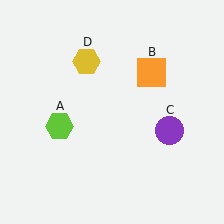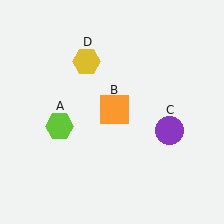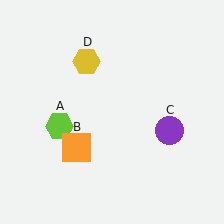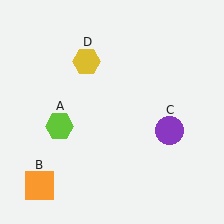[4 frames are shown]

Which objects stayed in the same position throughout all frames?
Lime hexagon (object A) and purple circle (object C) and yellow hexagon (object D) remained stationary.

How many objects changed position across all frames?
1 object changed position: orange square (object B).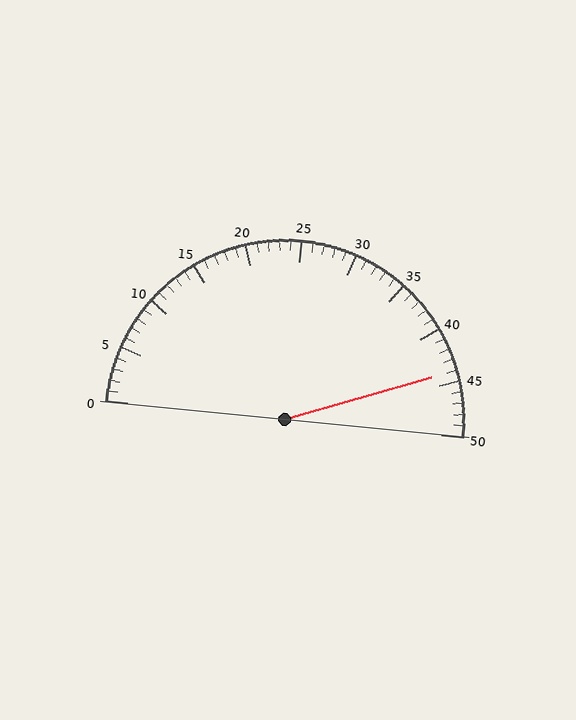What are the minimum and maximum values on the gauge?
The gauge ranges from 0 to 50.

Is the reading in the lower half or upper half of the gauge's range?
The reading is in the upper half of the range (0 to 50).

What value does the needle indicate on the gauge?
The needle indicates approximately 44.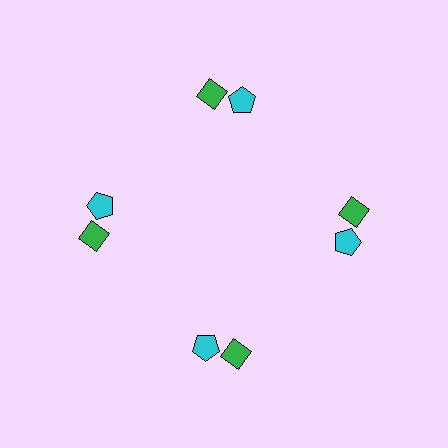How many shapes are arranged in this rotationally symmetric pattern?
There are 8 shapes, arranged in 4 groups of 2.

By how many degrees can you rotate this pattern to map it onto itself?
The pattern maps onto itself every 90 degrees of rotation.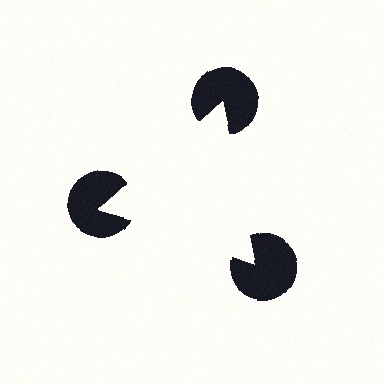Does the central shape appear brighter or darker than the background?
It typically appears slightly brighter than the background, even though no actual brightness change is drawn.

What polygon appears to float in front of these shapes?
An illusory triangle — its edges are inferred from the aligned wedge cuts in the pac-man discs, not physically drawn.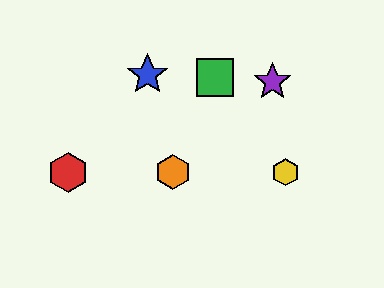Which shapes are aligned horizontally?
The red hexagon, the yellow hexagon, the orange hexagon are aligned horizontally.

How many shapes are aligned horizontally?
3 shapes (the red hexagon, the yellow hexagon, the orange hexagon) are aligned horizontally.